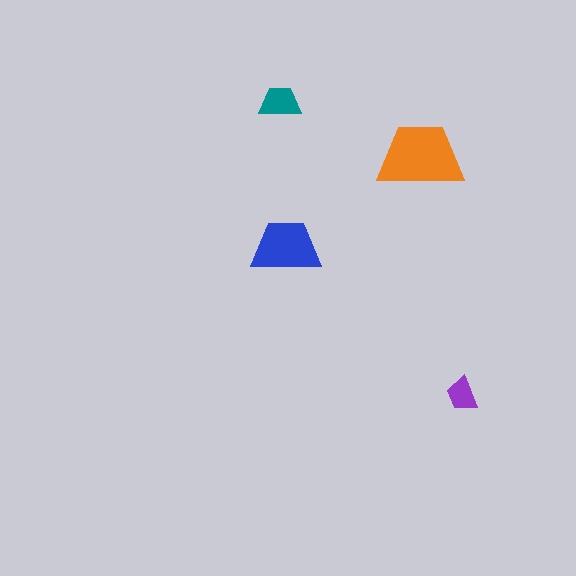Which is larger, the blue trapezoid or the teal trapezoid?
The blue one.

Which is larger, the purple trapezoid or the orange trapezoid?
The orange one.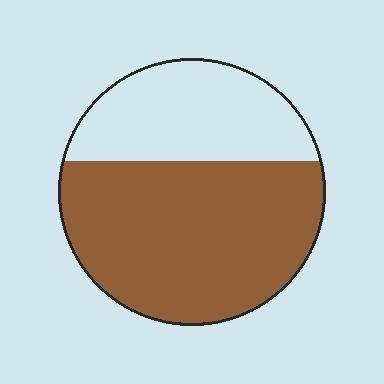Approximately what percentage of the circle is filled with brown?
Approximately 65%.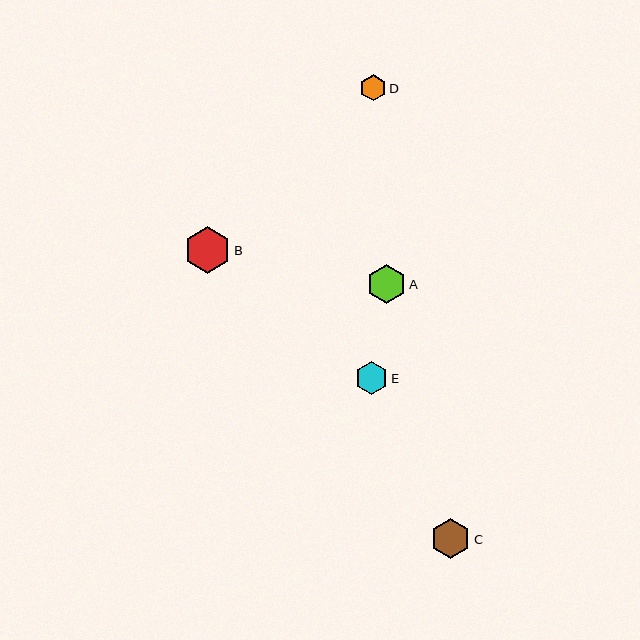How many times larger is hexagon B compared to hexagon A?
Hexagon B is approximately 1.2 times the size of hexagon A.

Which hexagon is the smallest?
Hexagon D is the smallest with a size of approximately 26 pixels.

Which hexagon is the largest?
Hexagon B is the largest with a size of approximately 47 pixels.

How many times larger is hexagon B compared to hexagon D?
Hexagon B is approximately 1.8 times the size of hexagon D.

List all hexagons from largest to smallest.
From largest to smallest: B, C, A, E, D.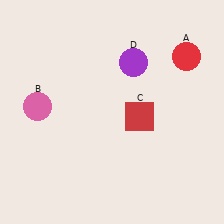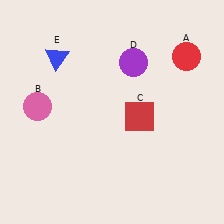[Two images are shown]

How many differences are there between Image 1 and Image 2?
There is 1 difference between the two images.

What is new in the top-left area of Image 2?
A blue triangle (E) was added in the top-left area of Image 2.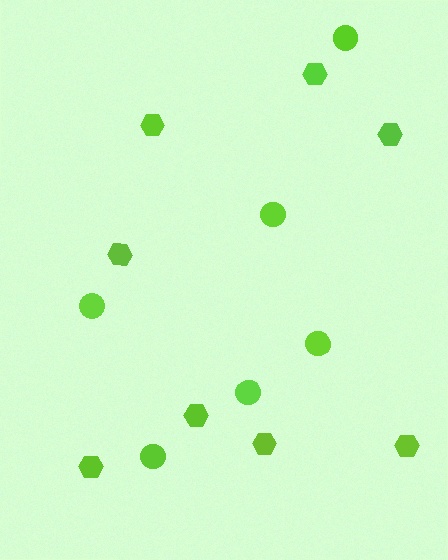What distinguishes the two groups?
There are 2 groups: one group of circles (6) and one group of hexagons (8).